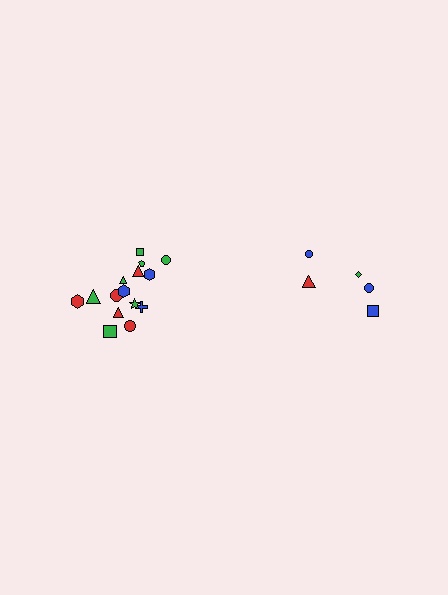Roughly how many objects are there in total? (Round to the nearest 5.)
Roughly 20 objects in total.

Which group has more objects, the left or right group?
The left group.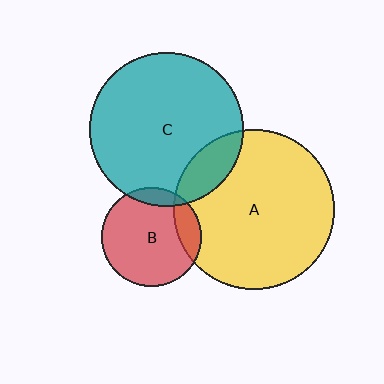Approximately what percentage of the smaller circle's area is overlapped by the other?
Approximately 15%.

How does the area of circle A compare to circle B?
Approximately 2.6 times.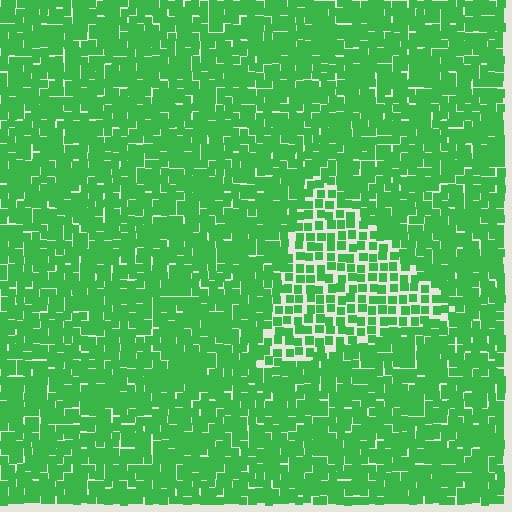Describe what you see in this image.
The image contains small green elements arranged at two different densities. A triangle-shaped region is visible where the elements are less densely packed than the surrounding area.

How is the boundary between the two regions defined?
The boundary is defined by a change in element density (approximately 1.7x ratio). All elements are the same color, size, and shape.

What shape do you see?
I see a triangle.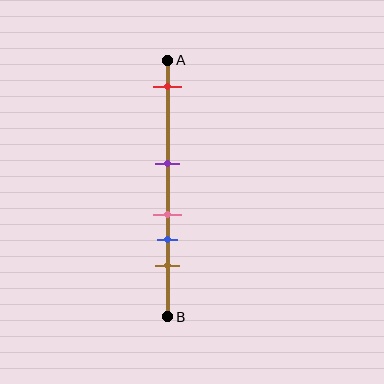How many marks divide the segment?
There are 5 marks dividing the segment.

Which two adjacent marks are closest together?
The pink and blue marks are the closest adjacent pair.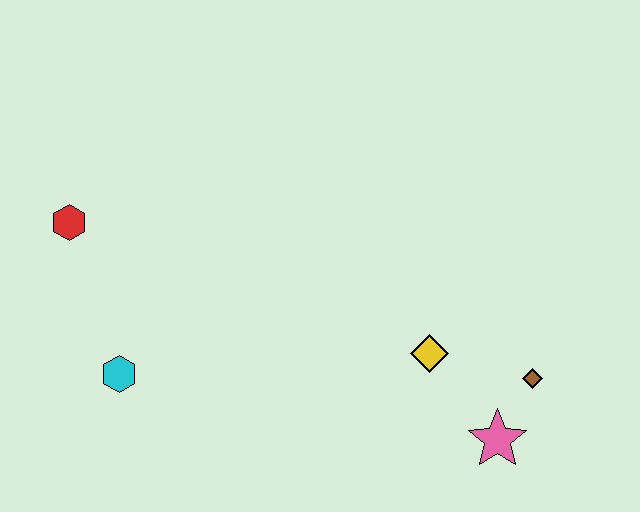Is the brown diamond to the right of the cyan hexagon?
Yes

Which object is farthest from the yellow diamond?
The red hexagon is farthest from the yellow diamond.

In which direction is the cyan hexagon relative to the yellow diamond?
The cyan hexagon is to the left of the yellow diamond.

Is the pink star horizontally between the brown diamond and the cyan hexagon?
Yes